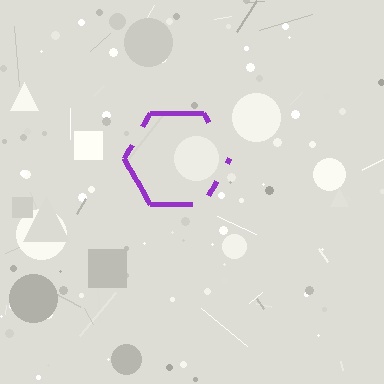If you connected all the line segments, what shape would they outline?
They would outline a hexagon.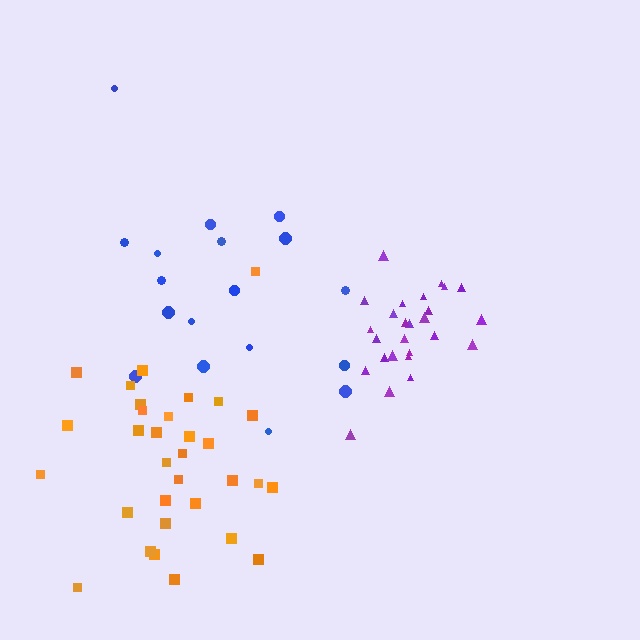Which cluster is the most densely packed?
Purple.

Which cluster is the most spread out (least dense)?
Blue.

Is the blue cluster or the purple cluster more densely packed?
Purple.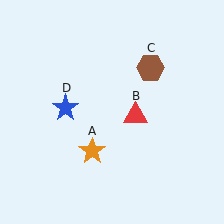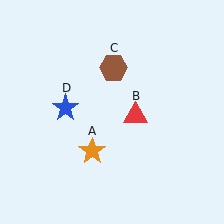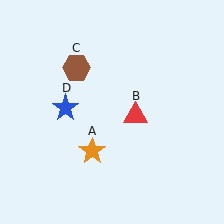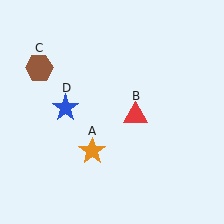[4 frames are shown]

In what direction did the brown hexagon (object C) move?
The brown hexagon (object C) moved left.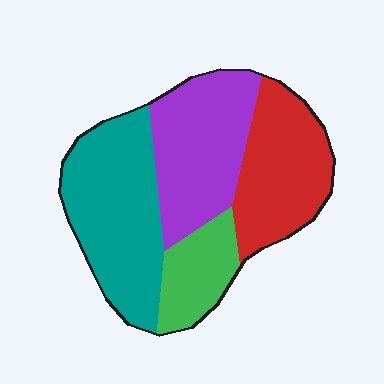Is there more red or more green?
Red.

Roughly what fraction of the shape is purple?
Purple takes up about one quarter (1/4) of the shape.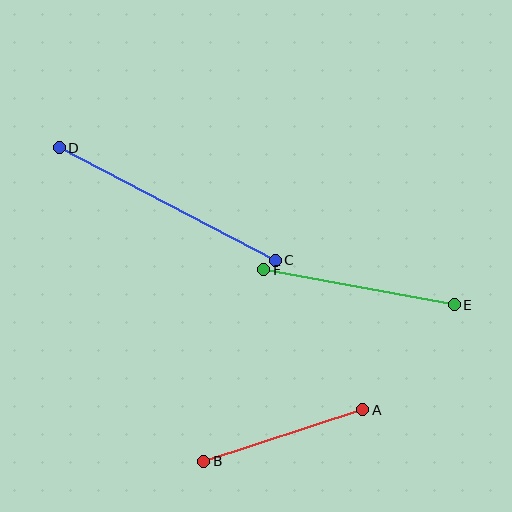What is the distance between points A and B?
The distance is approximately 167 pixels.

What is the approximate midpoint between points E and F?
The midpoint is at approximately (359, 287) pixels.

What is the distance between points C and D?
The distance is approximately 243 pixels.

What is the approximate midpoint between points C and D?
The midpoint is at approximately (167, 204) pixels.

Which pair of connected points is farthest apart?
Points C and D are farthest apart.